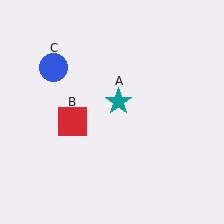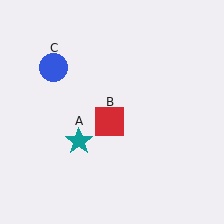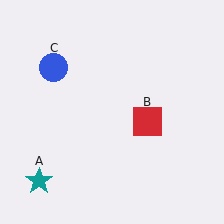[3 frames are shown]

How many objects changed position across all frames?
2 objects changed position: teal star (object A), red square (object B).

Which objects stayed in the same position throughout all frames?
Blue circle (object C) remained stationary.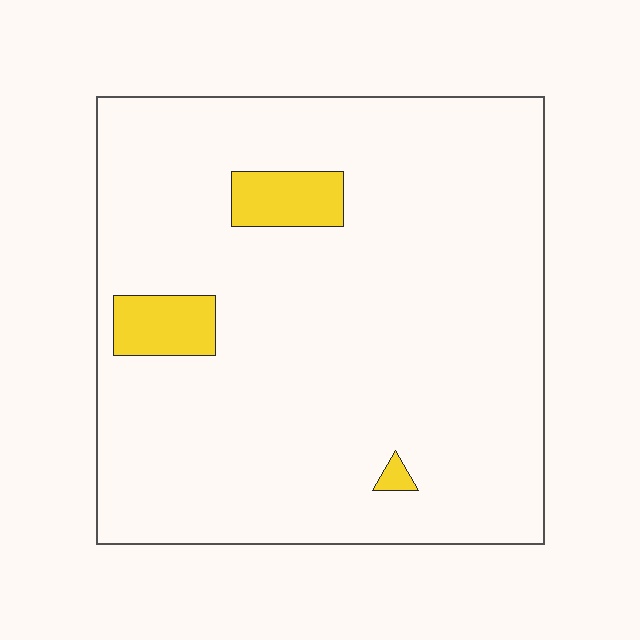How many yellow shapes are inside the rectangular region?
3.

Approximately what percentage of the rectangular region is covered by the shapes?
Approximately 5%.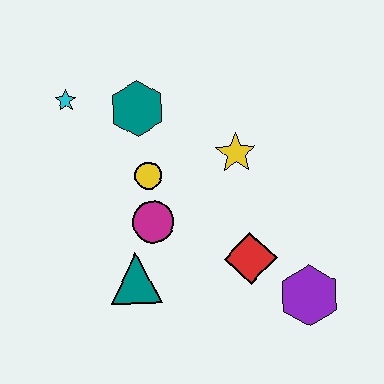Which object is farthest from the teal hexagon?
The purple hexagon is farthest from the teal hexagon.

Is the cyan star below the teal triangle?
No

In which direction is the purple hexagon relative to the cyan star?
The purple hexagon is to the right of the cyan star.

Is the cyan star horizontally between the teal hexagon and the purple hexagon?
No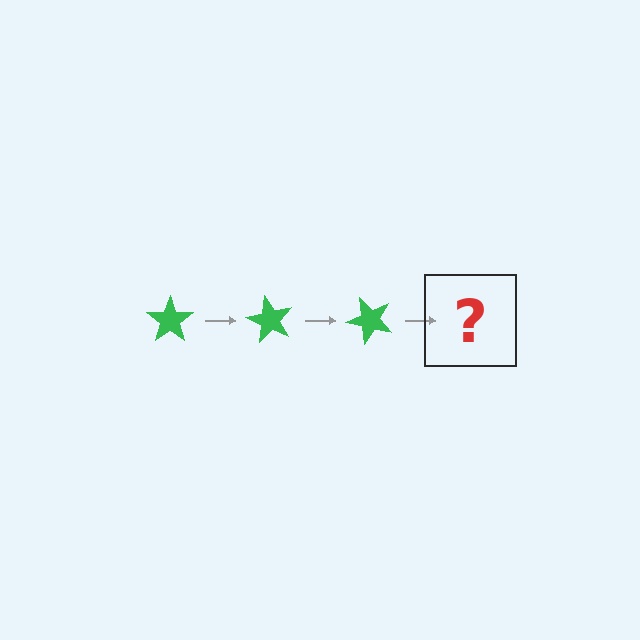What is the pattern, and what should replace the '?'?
The pattern is that the star rotates 60 degrees each step. The '?' should be a green star rotated 180 degrees.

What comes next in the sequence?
The next element should be a green star rotated 180 degrees.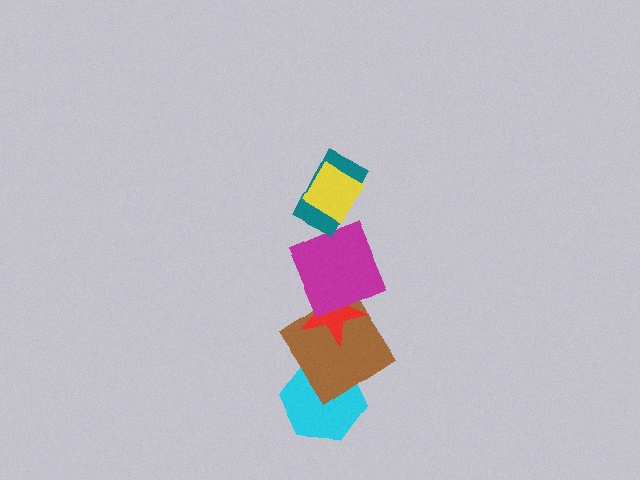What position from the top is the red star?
The red star is 4th from the top.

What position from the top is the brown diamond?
The brown diamond is 5th from the top.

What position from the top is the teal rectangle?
The teal rectangle is 2nd from the top.